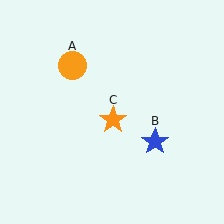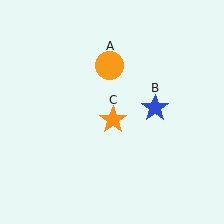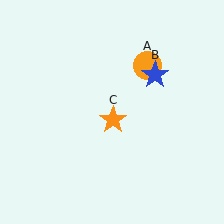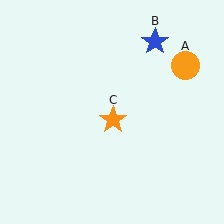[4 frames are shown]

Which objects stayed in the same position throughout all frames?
Orange star (object C) remained stationary.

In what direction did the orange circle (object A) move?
The orange circle (object A) moved right.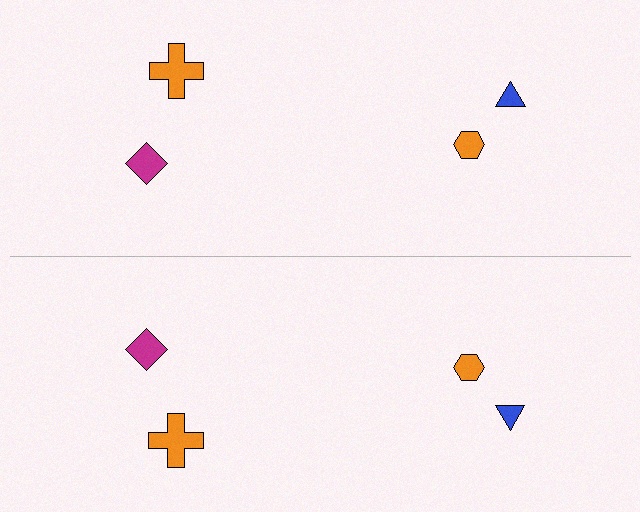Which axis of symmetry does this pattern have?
The pattern has a horizontal axis of symmetry running through the center of the image.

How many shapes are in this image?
There are 8 shapes in this image.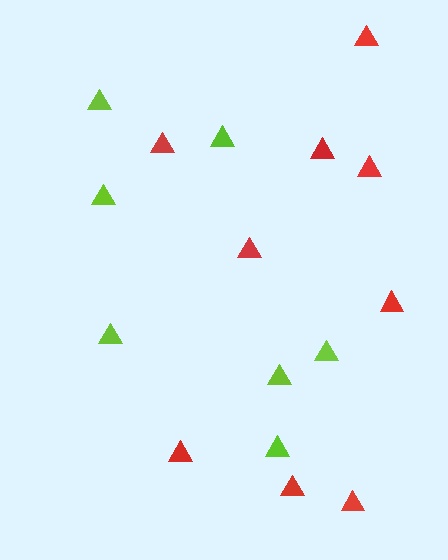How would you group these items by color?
There are 2 groups: one group of red triangles (9) and one group of lime triangles (7).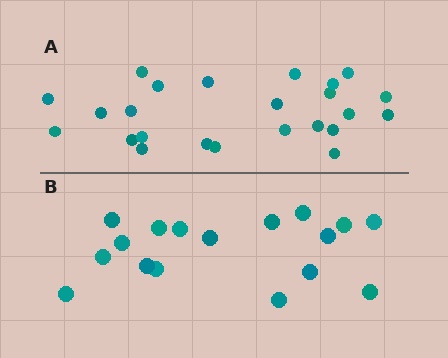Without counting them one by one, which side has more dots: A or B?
Region A (the top region) has more dots.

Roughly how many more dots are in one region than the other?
Region A has roughly 8 or so more dots than region B.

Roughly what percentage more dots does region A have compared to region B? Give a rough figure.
About 40% more.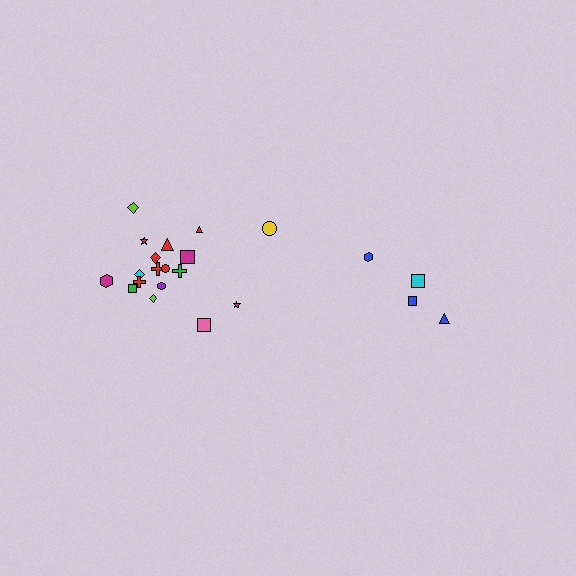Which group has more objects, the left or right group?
The left group.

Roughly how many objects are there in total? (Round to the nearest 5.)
Roughly 20 objects in total.